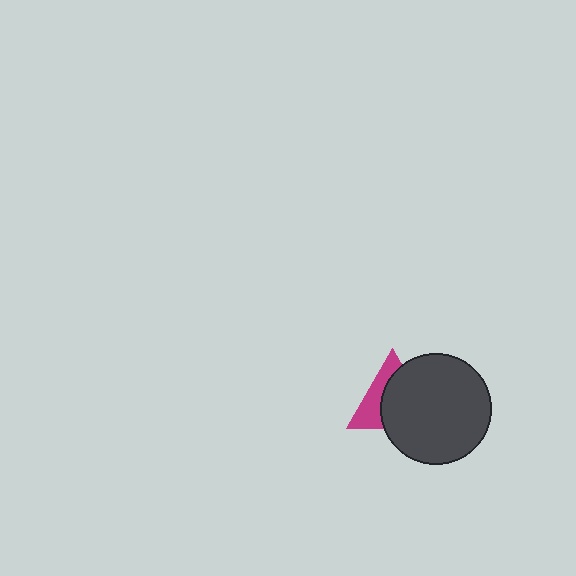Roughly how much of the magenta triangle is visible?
A small part of it is visible (roughly 39%).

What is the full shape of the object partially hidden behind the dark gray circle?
The partially hidden object is a magenta triangle.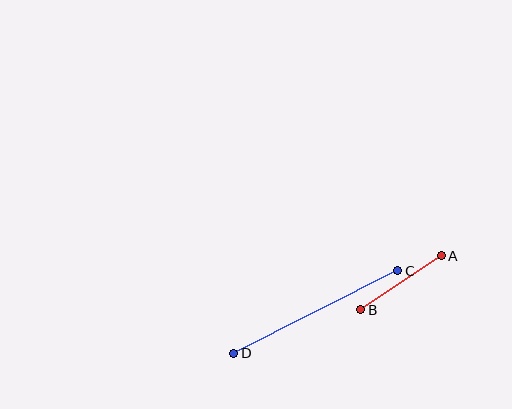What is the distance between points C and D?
The distance is approximately 184 pixels.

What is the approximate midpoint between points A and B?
The midpoint is at approximately (401, 283) pixels.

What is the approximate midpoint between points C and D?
The midpoint is at approximately (316, 312) pixels.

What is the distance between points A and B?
The distance is approximately 97 pixels.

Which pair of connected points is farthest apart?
Points C and D are farthest apart.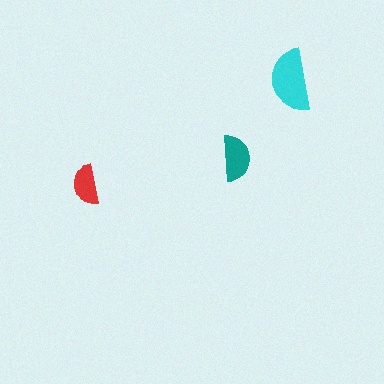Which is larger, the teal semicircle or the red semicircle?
The teal one.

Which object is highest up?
The cyan semicircle is topmost.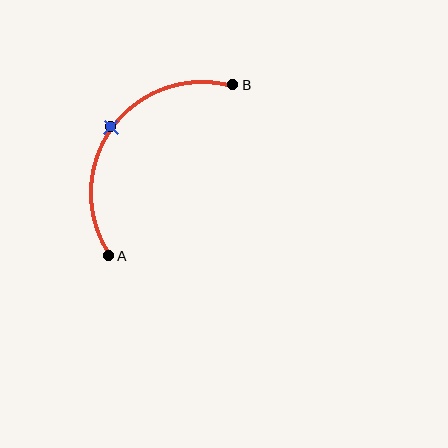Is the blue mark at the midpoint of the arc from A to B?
Yes. The blue mark lies on the arc at equal arc-length from both A and B — it is the arc midpoint.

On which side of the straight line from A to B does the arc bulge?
The arc bulges above and to the left of the straight line connecting A and B.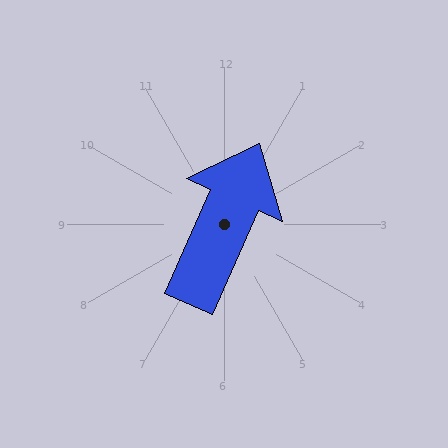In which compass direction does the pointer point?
Northeast.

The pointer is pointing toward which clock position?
Roughly 1 o'clock.